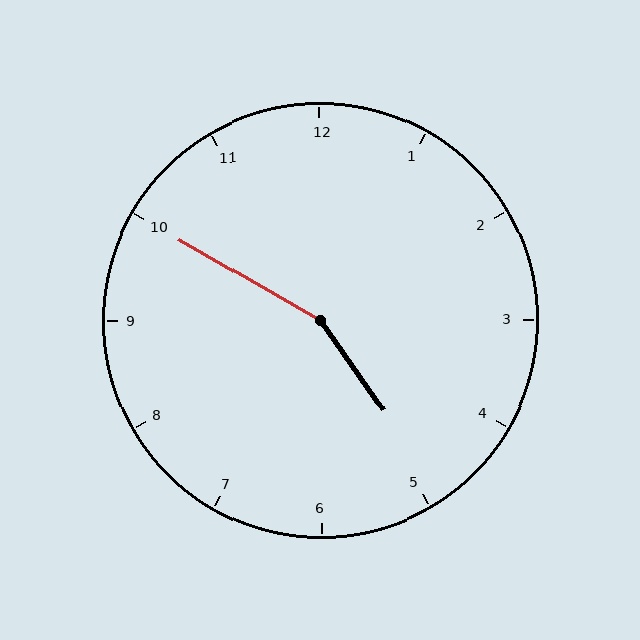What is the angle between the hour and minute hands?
Approximately 155 degrees.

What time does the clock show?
4:50.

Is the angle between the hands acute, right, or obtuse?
It is obtuse.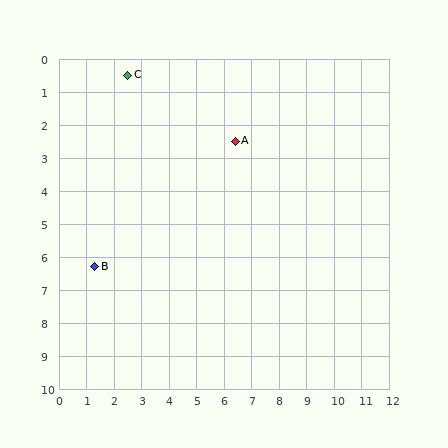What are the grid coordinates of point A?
Point A is at approximately (6.4, 2.5).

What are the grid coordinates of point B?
Point B is at approximately (1.3, 6.3).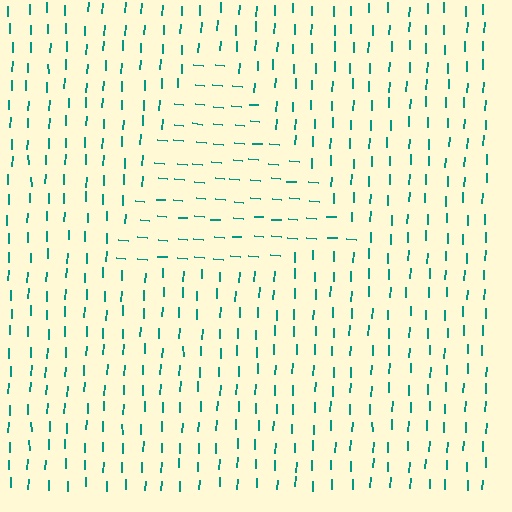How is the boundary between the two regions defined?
The boundary is defined purely by a change in line orientation (approximately 87 degrees difference). All lines are the same color and thickness.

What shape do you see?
I see a triangle.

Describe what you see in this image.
The image is filled with small teal line segments. A triangle region in the image has lines oriented differently from the surrounding lines, creating a visible texture boundary.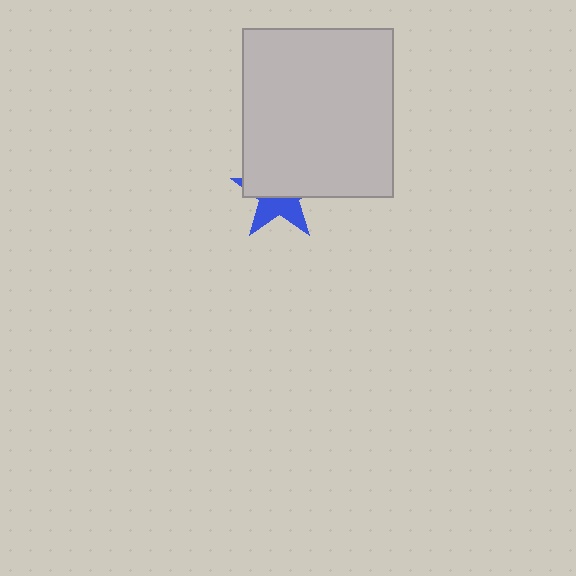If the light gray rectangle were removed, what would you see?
You would see the complete blue star.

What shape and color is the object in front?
The object in front is a light gray rectangle.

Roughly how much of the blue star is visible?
A small part of it is visible (roughly 42%).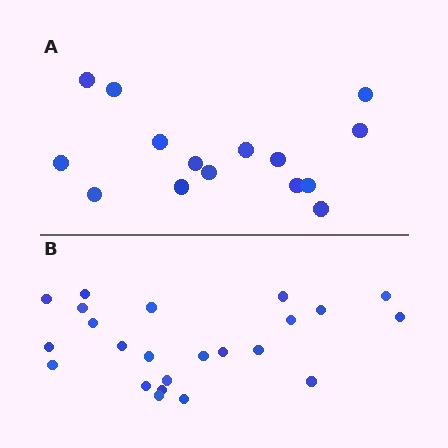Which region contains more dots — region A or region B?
Region B (the bottom region) has more dots.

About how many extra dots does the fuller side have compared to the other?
Region B has roughly 8 or so more dots than region A.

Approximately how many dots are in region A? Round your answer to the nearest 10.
About 20 dots. (The exact count is 15, which rounds to 20.)